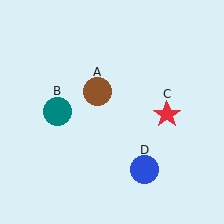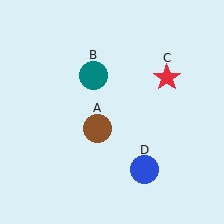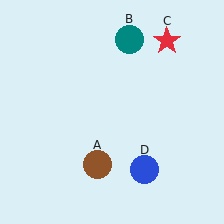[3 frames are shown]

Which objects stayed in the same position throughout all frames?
Blue circle (object D) remained stationary.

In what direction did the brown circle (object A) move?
The brown circle (object A) moved down.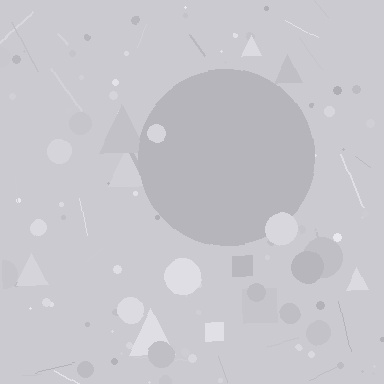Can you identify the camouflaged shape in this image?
The camouflaged shape is a circle.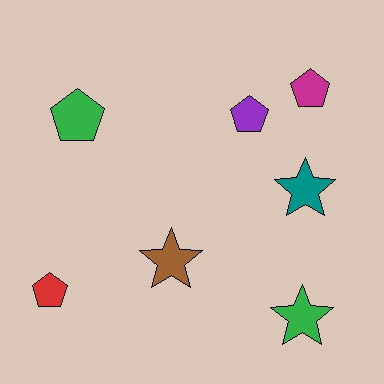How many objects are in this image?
There are 7 objects.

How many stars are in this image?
There are 3 stars.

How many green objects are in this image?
There are 2 green objects.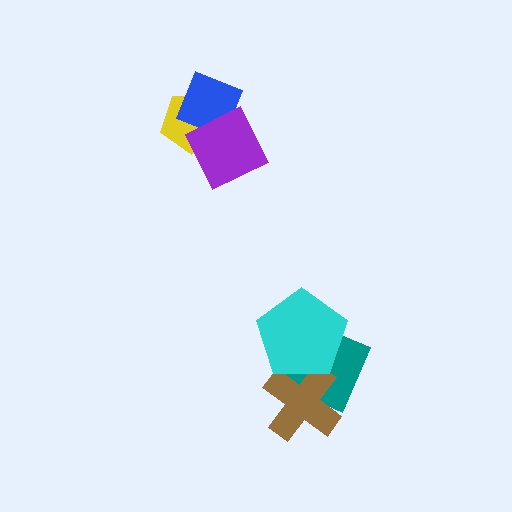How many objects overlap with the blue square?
2 objects overlap with the blue square.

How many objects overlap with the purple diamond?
2 objects overlap with the purple diamond.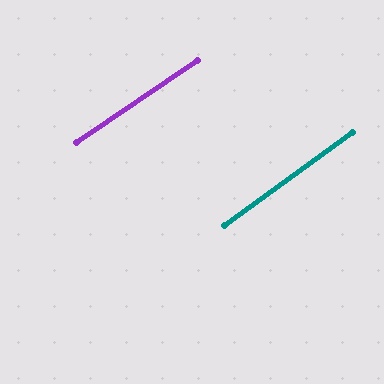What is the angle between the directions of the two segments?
Approximately 2 degrees.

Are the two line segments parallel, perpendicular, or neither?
Parallel — their directions differ by only 1.8°.